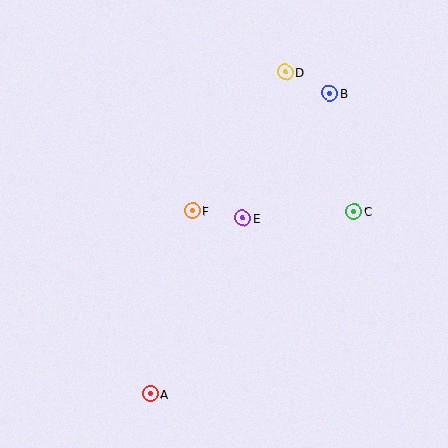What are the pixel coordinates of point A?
Point A is at (150, 394).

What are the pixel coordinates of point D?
Point D is at (285, 72).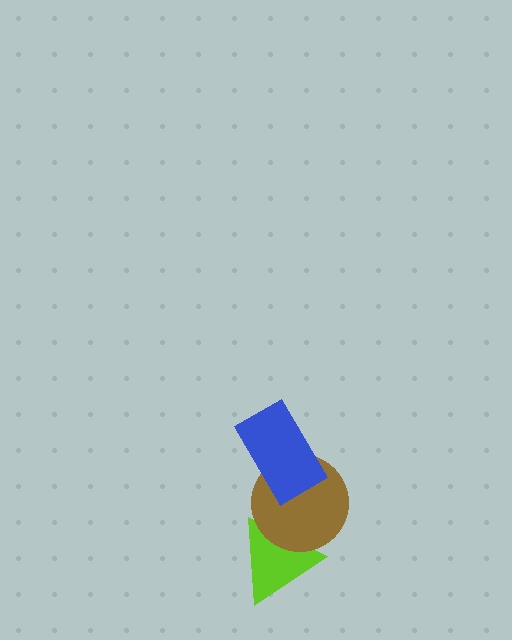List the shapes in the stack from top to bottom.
From top to bottom: the blue rectangle, the brown circle, the lime triangle.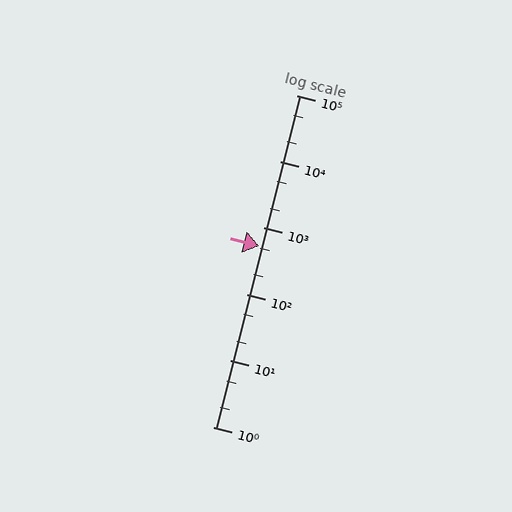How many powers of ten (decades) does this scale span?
The scale spans 5 decades, from 1 to 100000.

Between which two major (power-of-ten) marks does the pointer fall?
The pointer is between 100 and 1000.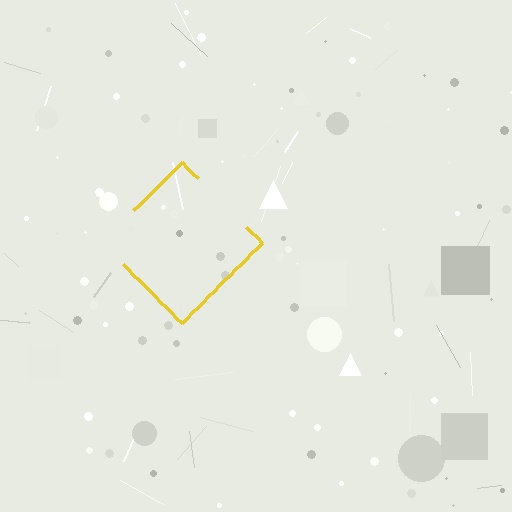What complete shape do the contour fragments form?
The contour fragments form a diamond.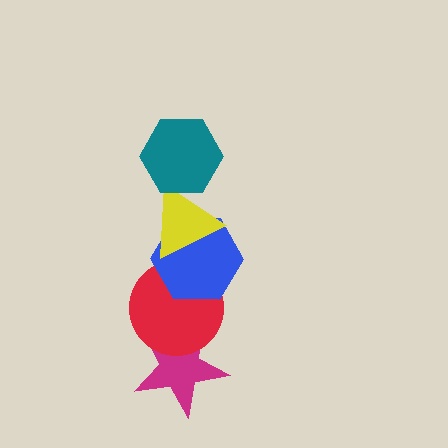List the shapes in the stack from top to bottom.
From top to bottom: the teal hexagon, the yellow triangle, the blue hexagon, the red circle, the magenta star.